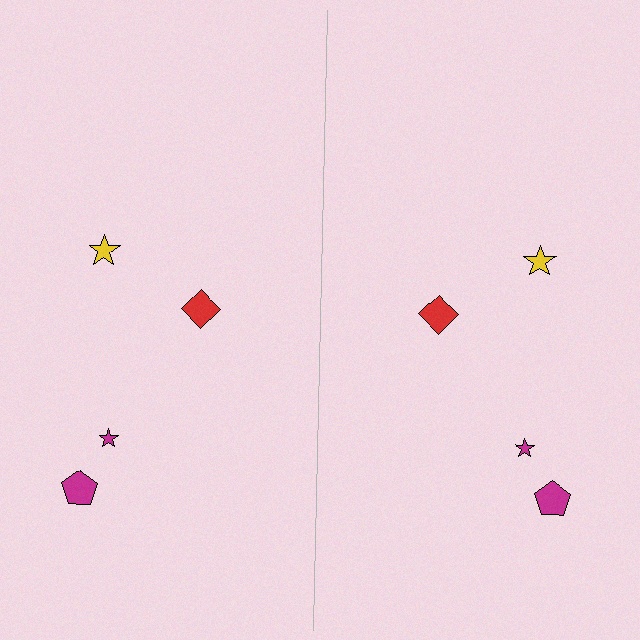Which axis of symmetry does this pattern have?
The pattern has a vertical axis of symmetry running through the center of the image.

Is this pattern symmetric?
Yes, this pattern has bilateral (reflection) symmetry.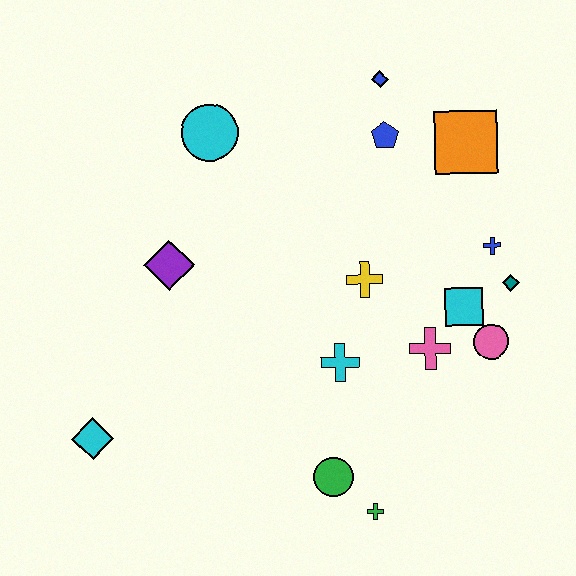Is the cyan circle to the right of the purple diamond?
Yes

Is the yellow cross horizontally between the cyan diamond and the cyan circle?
No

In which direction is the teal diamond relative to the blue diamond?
The teal diamond is below the blue diamond.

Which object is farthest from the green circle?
The blue diamond is farthest from the green circle.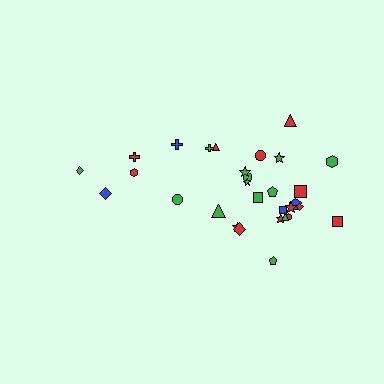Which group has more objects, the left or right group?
The right group.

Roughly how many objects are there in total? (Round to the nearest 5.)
Roughly 30 objects in total.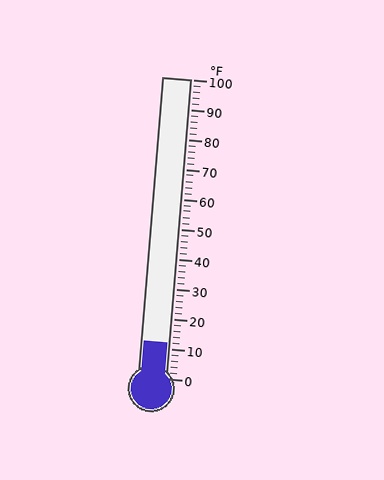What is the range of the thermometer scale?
The thermometer scale ranges from 0°F to 100°F.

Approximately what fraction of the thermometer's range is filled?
The thermometer is filled to approximately 10% of its range.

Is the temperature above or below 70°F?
The temperature is below 70°F.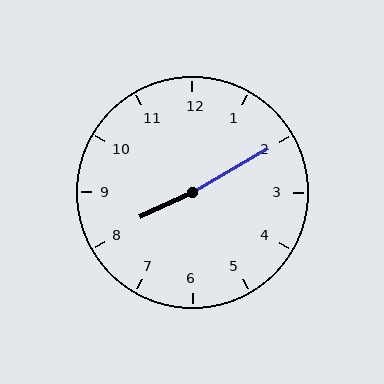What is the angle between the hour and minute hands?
Approximately 175 degrees.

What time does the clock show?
8:10.